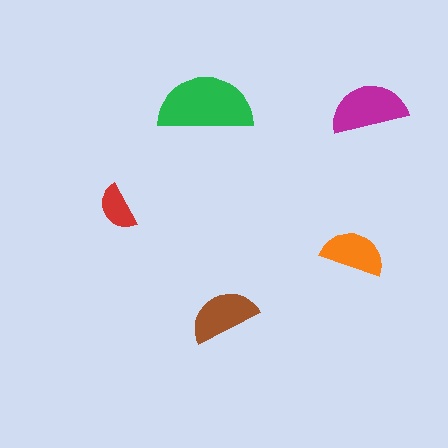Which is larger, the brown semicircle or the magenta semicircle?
The magenta one.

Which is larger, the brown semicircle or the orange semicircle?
The brown one.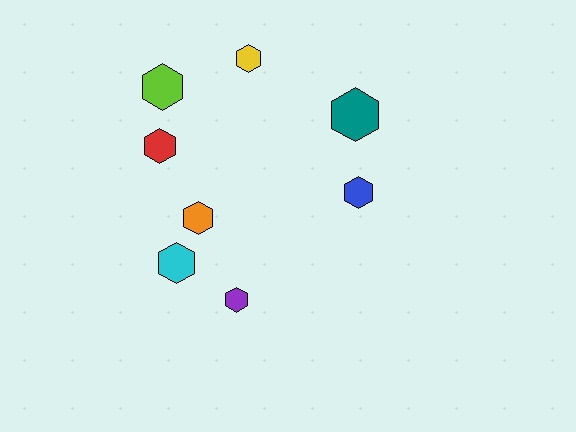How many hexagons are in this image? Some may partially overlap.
There are 8 hexagons.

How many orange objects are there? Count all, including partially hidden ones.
There is 1 orange object.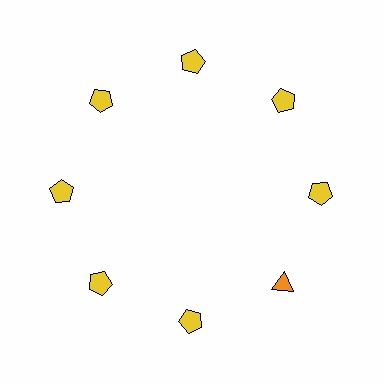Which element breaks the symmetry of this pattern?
The orange triangle at roughly the 4 o'clock position breaks the symmetry. All other shapes are yellow pentagons.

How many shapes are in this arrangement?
There are 8 shapes arranged in a ring pattern.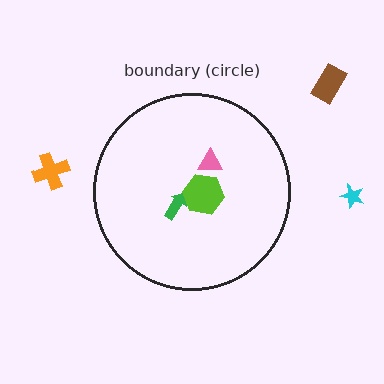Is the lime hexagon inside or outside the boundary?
Inside.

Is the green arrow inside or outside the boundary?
Inside.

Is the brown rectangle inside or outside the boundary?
Outside.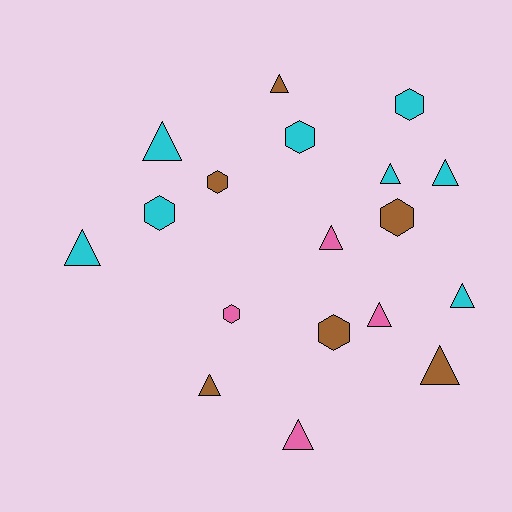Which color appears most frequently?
Cyan, with 8 objects.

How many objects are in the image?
There are 18 objects.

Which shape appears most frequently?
Triangle, with 11 objects.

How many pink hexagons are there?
There is 1 pink hexagon.